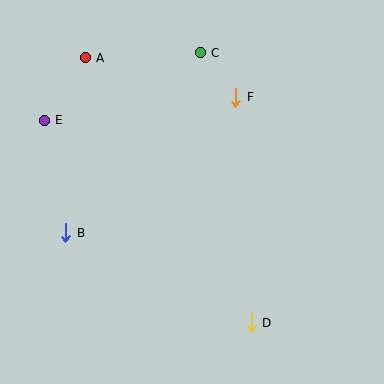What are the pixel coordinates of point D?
Point D is at (251, 323).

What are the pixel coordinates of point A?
Point A is at (85, 58).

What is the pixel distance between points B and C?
The distance between B and C is 225 pixels.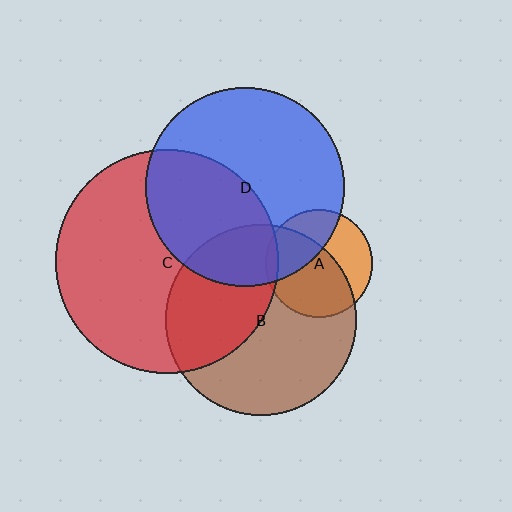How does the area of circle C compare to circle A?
Approximately 4.4 times.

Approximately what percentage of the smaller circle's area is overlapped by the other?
Approximately 45%.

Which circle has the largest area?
Circle C (red).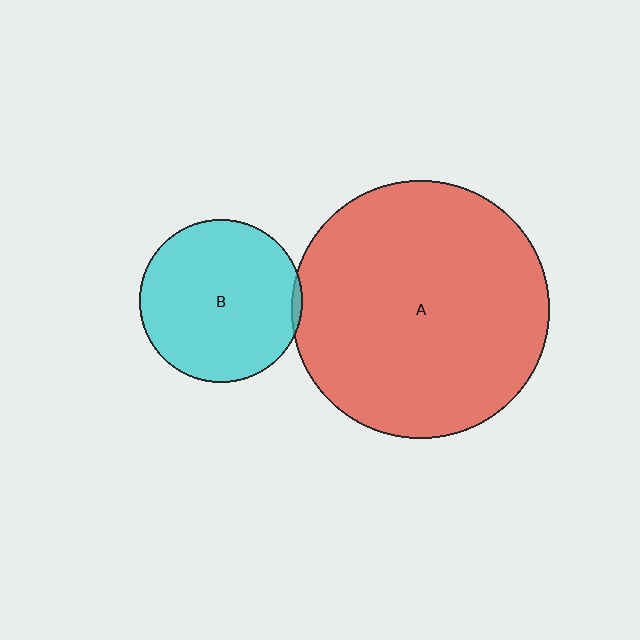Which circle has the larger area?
Circle A (red).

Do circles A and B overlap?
Yes.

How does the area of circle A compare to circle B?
Approximately 2.5 times.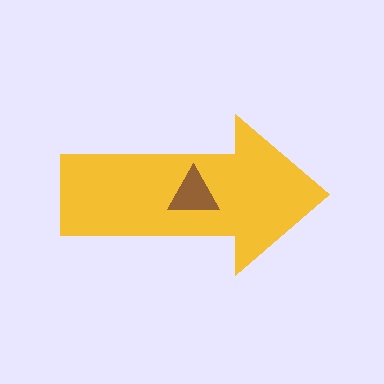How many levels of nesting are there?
2.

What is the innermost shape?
The brown triangle.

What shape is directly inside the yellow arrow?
The brown triangle.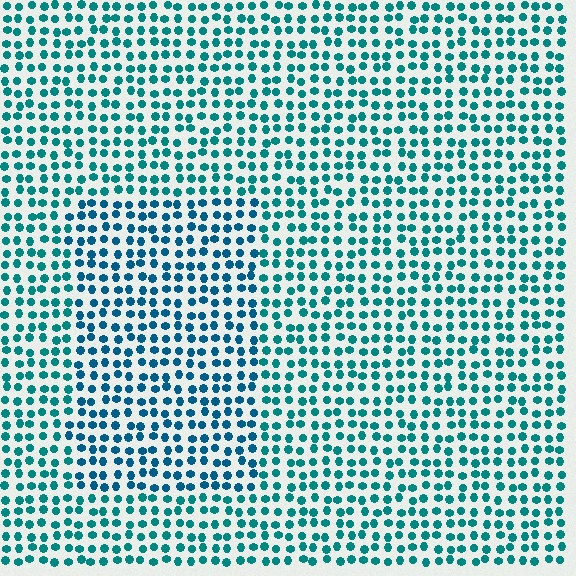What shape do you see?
I see a rectangle.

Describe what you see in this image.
The image is filled with small teal elements in a uniform arrangement. A rectangle-shaped region is visible where the elements are tinted to a slightly different hue, forming a subtle color boundary.